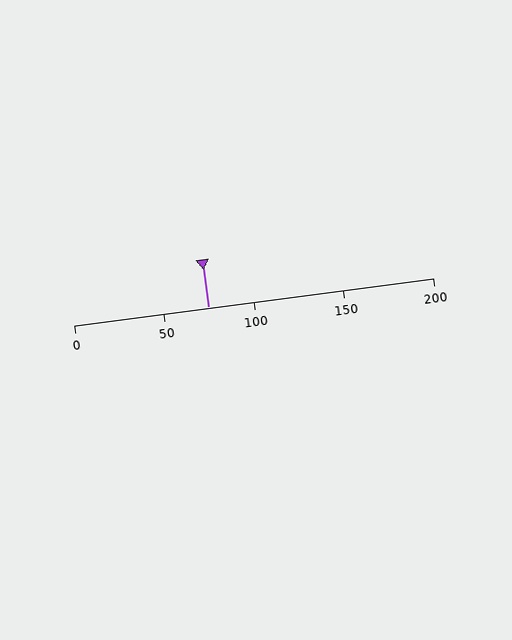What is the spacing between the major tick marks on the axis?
The major ticks are spaced 50 apart.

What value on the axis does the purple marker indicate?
The marker indicates approximately 75.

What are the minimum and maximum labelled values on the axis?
The axis runs from 0 to 200.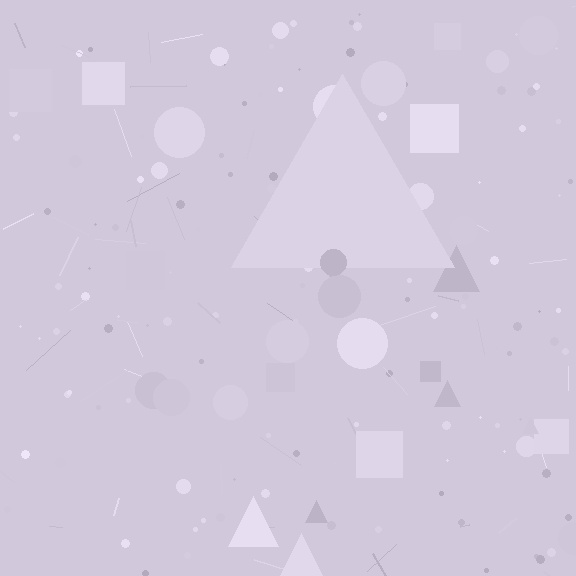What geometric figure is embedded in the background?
A triangle is embedded in the background.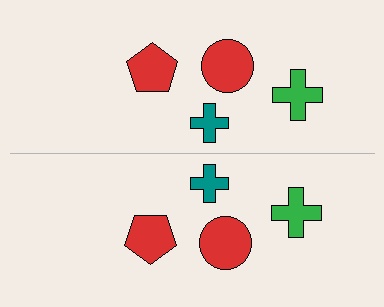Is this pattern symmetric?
Yes, this pattern has bilateral (reflection) symmetry.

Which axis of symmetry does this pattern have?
The pattern has a horizontal axis of symmetry running through the center of the image.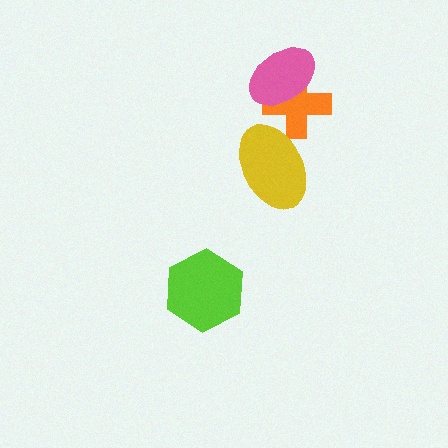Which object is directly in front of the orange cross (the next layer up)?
The pink ellipse is directly in front of the orange cross.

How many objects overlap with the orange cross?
2 objects overlap with the orange cross.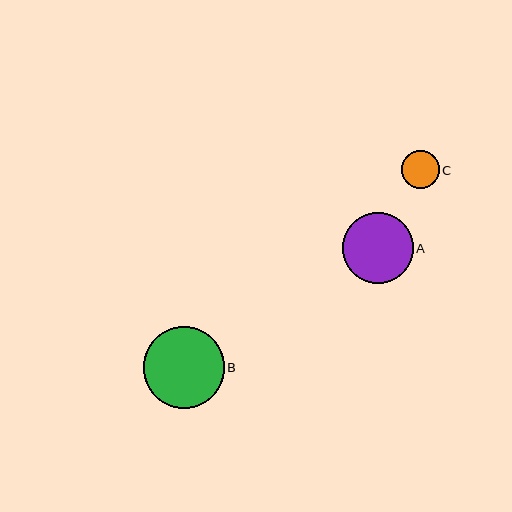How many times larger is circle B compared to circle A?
Circle B is approximately 1.1 times the size of circle A.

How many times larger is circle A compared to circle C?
Circle A is approximately 1.9 times the size of circle C.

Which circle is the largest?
Circle B is the largest with a size of approximately 81 pixels.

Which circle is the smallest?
Circle C is the smallest with a size of approximately 38 pixels.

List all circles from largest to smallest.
From largest to smallest: B, A, C.